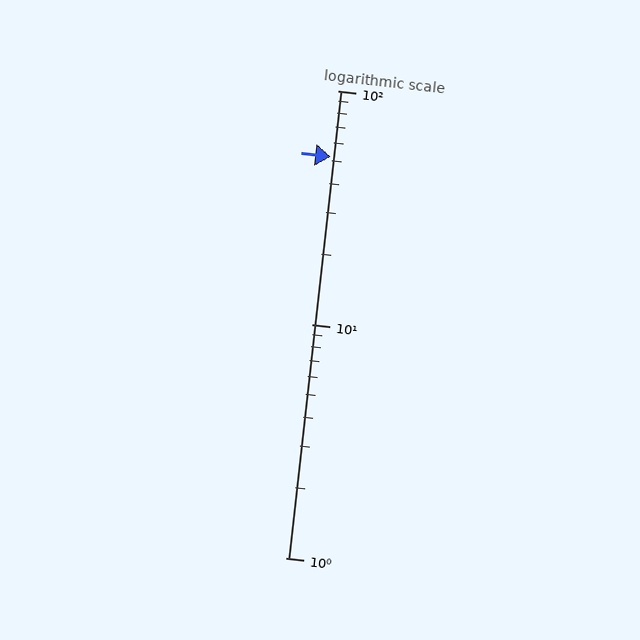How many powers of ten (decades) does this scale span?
The scale spans 2 decades, from 1 to 100.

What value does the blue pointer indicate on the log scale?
The pointer indicates approximately 52.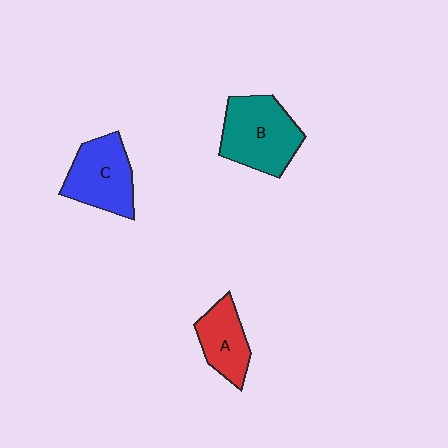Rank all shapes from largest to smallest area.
From largest to smallest: B (teal), C (blue), A (red).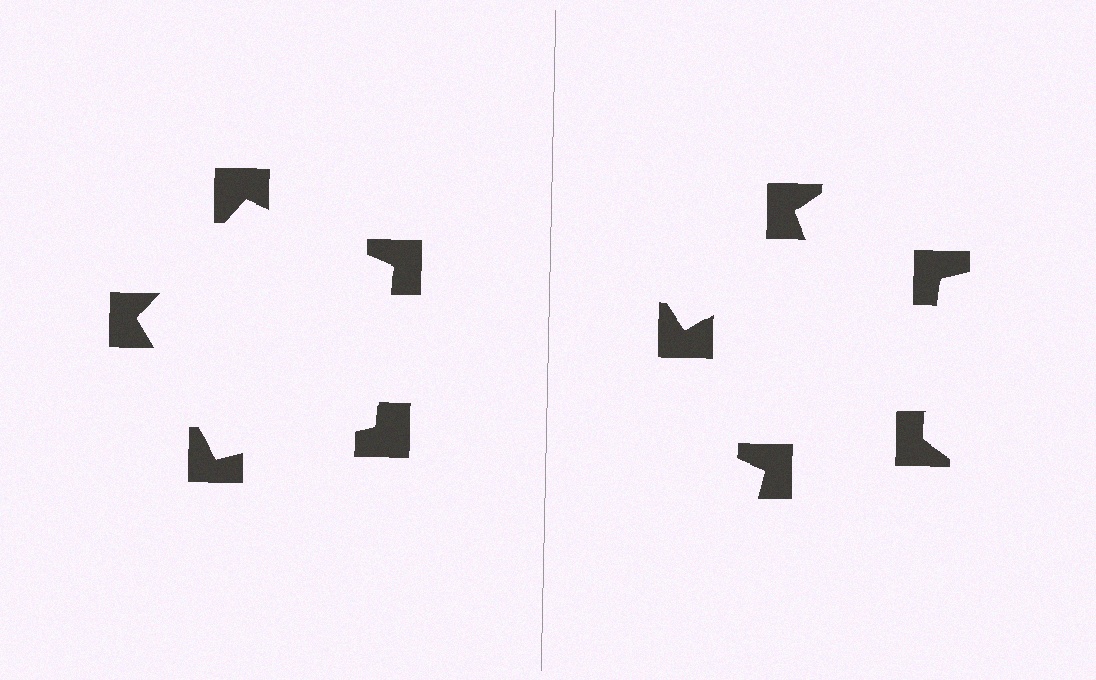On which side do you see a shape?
An illusory pentagon appears on the left side. On the right side the wedge cuts are rotated, so no coherent shape forms.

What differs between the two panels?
The notched squares are positioned identically on both sides; only the wedge orientations differ. On the left they align to a pentagon; on the right they are misaligned.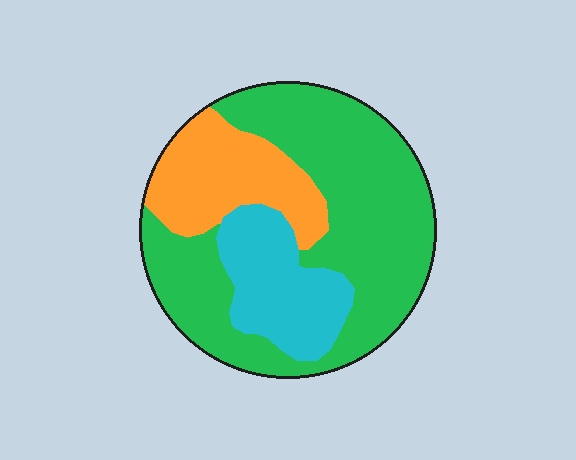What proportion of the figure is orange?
Orange covers 21% of the figure.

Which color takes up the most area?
Green, at roughly 60%.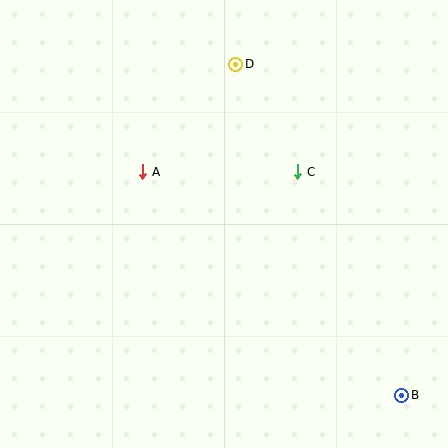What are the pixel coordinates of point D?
Point D is at (236, 64).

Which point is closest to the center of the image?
Point C at (298, 172) is closest to the center.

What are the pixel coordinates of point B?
Point B is at (402, 395).